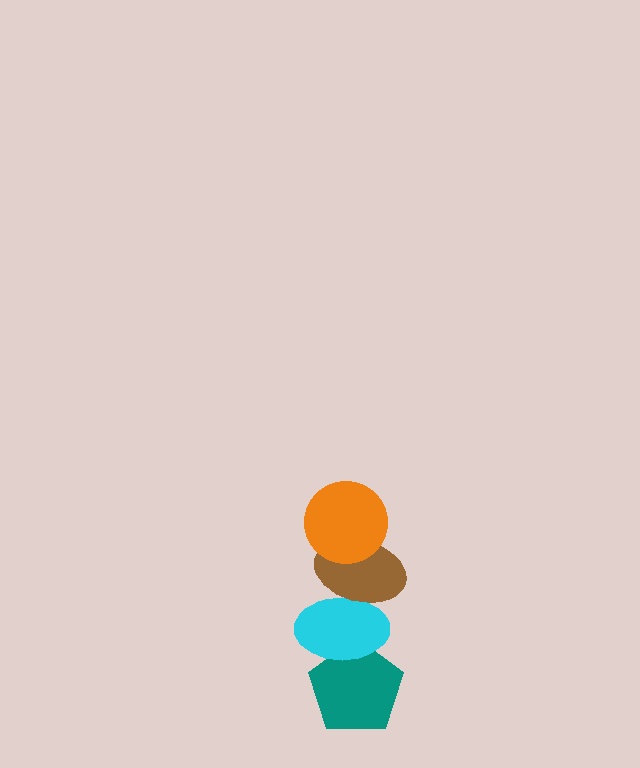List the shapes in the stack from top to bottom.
From top to bottom: the orange circle, the brown ellipse, the cyan ellipse, the teal pentagon.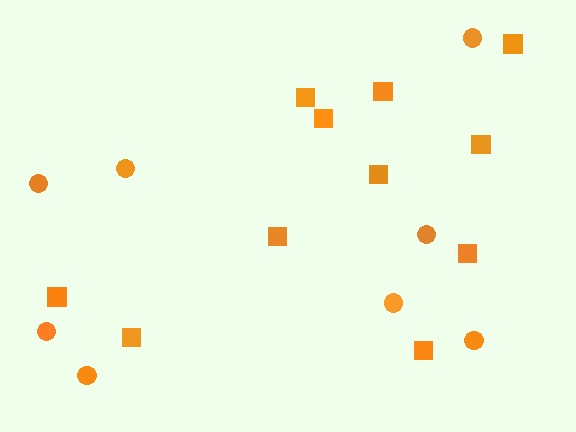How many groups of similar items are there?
There are 2 groups: one group of circles (8) and one group of squares (11).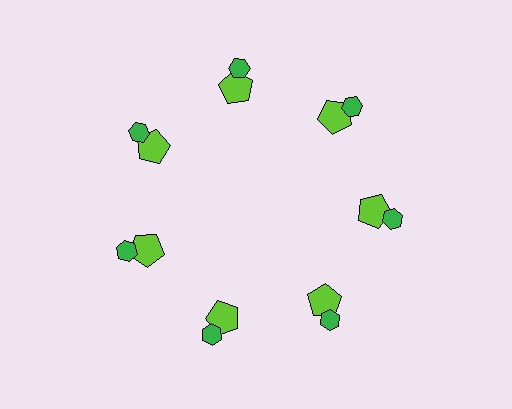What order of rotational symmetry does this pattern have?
This pattern has 7-fold rotational symmetry.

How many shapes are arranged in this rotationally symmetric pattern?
There are 14 shapes, arranged in 7 groups of 2.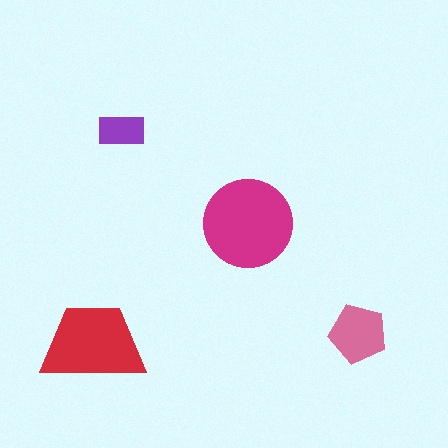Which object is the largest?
The magenta circle.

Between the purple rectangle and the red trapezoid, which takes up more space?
The red trapezoid.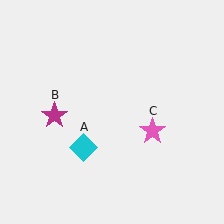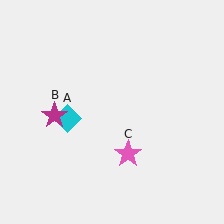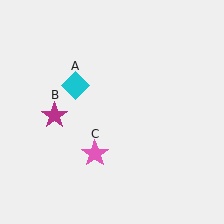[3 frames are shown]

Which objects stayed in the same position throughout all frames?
Magenta star (object B) remained stationary.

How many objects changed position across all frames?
2 objects changed position: cyan diamond (object A), pink star (object C).